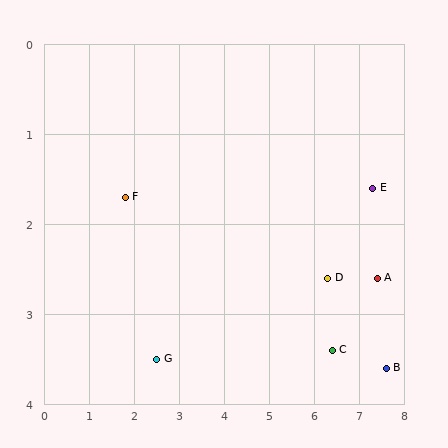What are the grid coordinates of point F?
Point F is at approximately (1.8, 1.7).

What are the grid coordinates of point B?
Point B is at approximately (7.6, 3.6).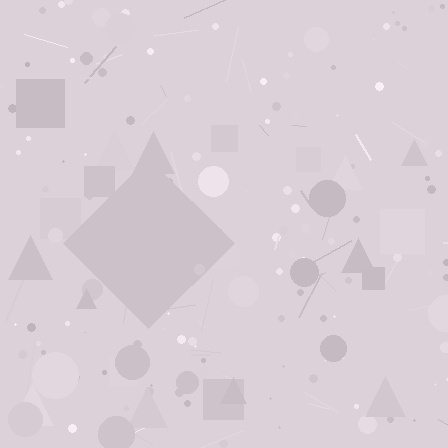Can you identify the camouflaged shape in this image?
The camouflaged shape is a diamond.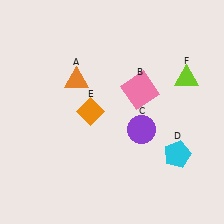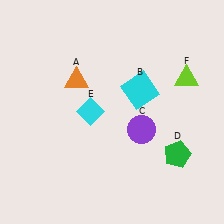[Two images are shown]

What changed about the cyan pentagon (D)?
In Image 1, D is cyan. In Image 2, it changed to green.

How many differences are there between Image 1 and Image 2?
There are 3 differences between the two images.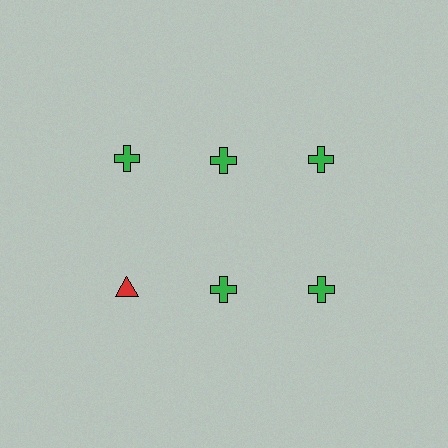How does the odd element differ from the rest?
It differs in both color (red instead of green) and shape (triangle instead of cross).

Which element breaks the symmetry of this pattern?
The red triangle in the second row, leftmost column breaks the symmetry. All other shapes are green crosses.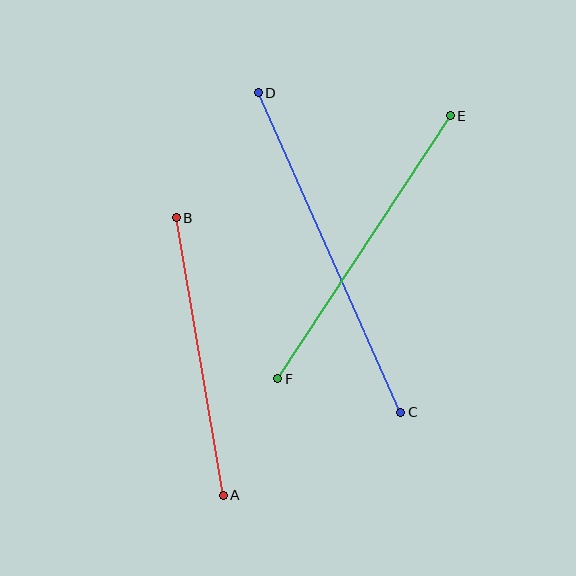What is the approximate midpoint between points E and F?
The midpoint is at approximately (364, 247) pixels.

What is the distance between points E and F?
The distance is approximately 314 pixels.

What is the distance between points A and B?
The distance is approximately 281 pixels.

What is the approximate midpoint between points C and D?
The midpoint is at approximately (329, 252) pixels.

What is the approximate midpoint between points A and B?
The midpoint is at approximately (200, 356) pixels.